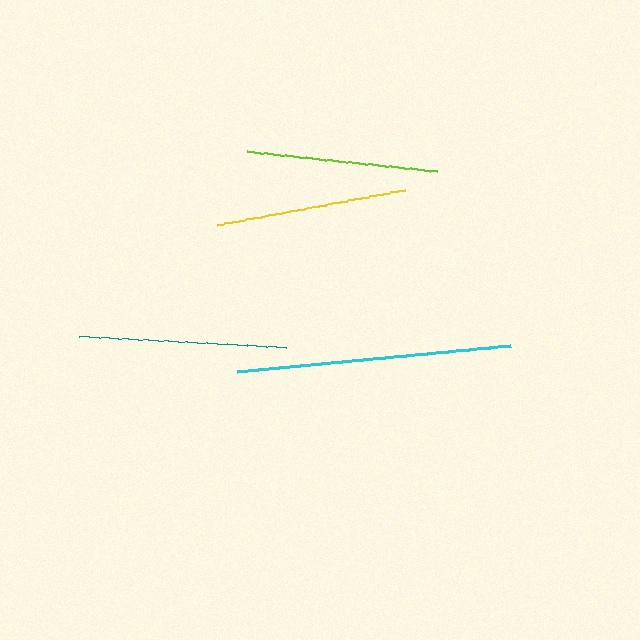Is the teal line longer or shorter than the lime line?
The teal line is longer than the lime line.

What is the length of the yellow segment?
The yellow segment is approximately 191 pixels long.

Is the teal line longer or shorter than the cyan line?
The cyan line is longer than the teal line.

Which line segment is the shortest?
The yellow line is the shortest at approximately 191 pixels.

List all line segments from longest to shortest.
From longest to shortest: cyan, teal, lime, yellow.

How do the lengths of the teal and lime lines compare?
The teal and lime lines are approximately the same length.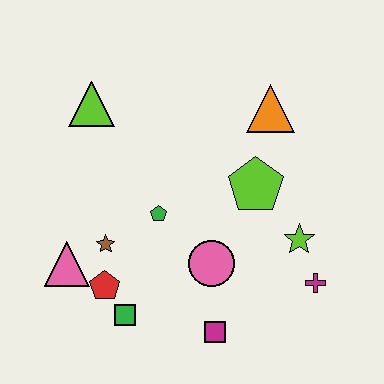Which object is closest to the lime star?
The magenta cross is closest to the lime star.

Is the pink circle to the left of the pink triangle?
No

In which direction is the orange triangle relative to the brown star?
The orange triangle is to the right of the brown star.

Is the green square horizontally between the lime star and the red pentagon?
Yes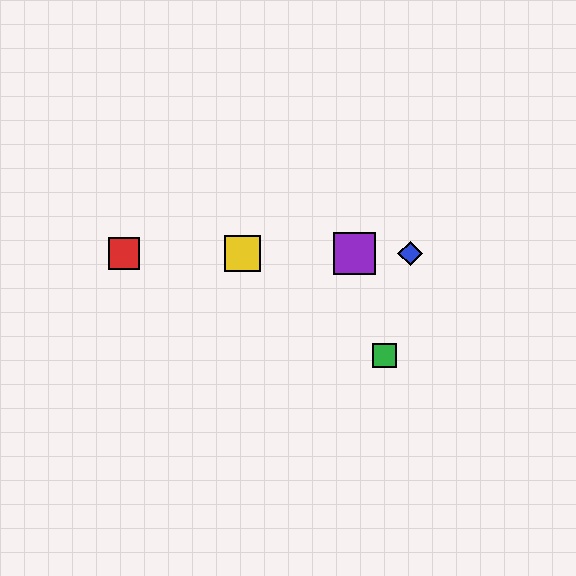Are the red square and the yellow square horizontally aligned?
Yes, both are at y≈253.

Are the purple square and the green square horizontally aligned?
No, the purple square is at y≈253 and the green square is at y≈356.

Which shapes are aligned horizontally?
The red square, the blue diamond, the yellow square, the purple square are aligned horizontally.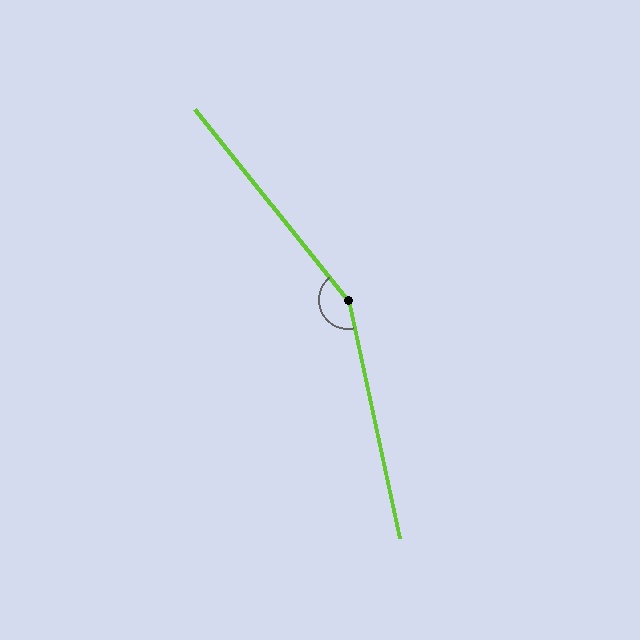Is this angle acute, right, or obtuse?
It is obtuse.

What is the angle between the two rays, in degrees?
Approximately 153 degrees.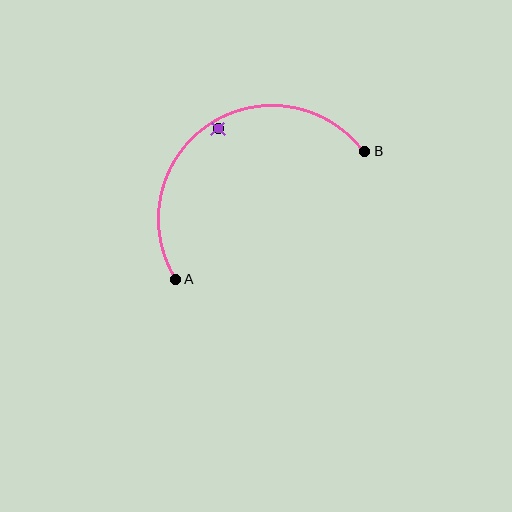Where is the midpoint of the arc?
The arc midpoint is the point on the curve farthest from the straight line joining A and B. It sits above and to the left of that line.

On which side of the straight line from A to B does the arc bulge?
The arc bulges above and to the left of the straight line connecting A and B.